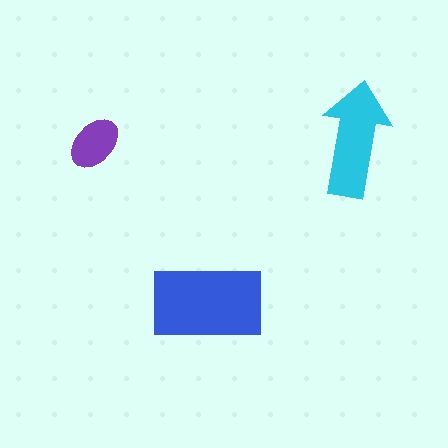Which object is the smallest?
The purple ellipse.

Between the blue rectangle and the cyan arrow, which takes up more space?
The blue rectangle.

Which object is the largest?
The blue rectangle.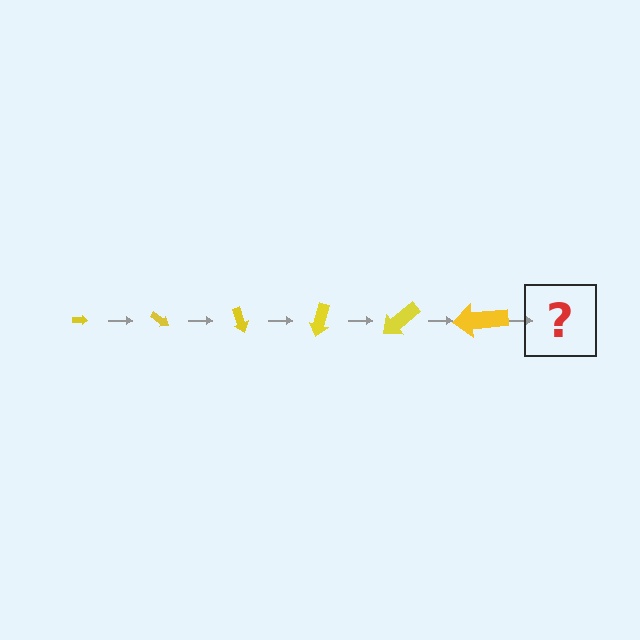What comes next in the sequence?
The next element should be an arrow, larger than the previous one and rotated 210 degrees from the start.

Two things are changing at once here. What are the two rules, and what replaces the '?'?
The two rules are that the arrow grows larger each step and it rotates 35 degrees each step. The '?' should be an arrow, larger than the previous one and rotated 210 degrees from the start.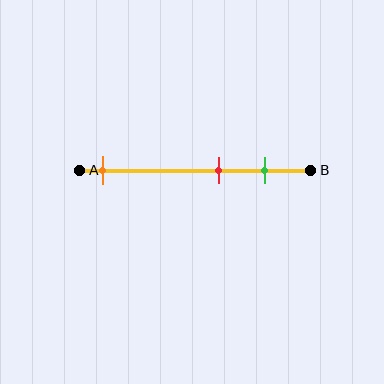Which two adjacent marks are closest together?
The red and green marks are the closest adjacent pair.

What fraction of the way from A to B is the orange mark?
The orange mark is approximately 10% (0.1) of the way from A to B.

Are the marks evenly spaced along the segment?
No, the marks are not evenly spaced.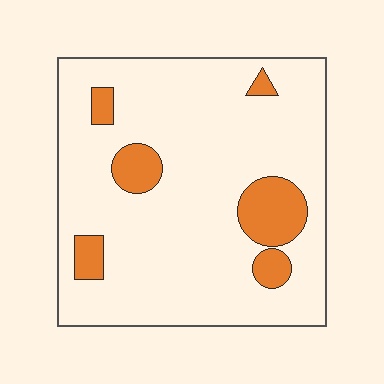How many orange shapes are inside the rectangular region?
6.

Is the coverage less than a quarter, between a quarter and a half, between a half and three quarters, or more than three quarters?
Less than a quarter.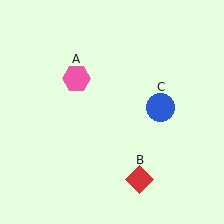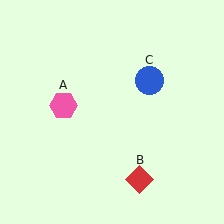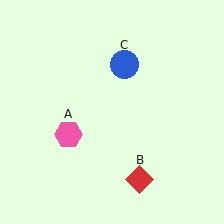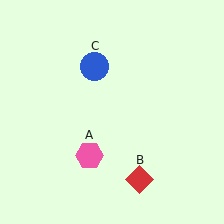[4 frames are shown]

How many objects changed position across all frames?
2 objects changed position: pink hexagon (object A), blue circle (object C).